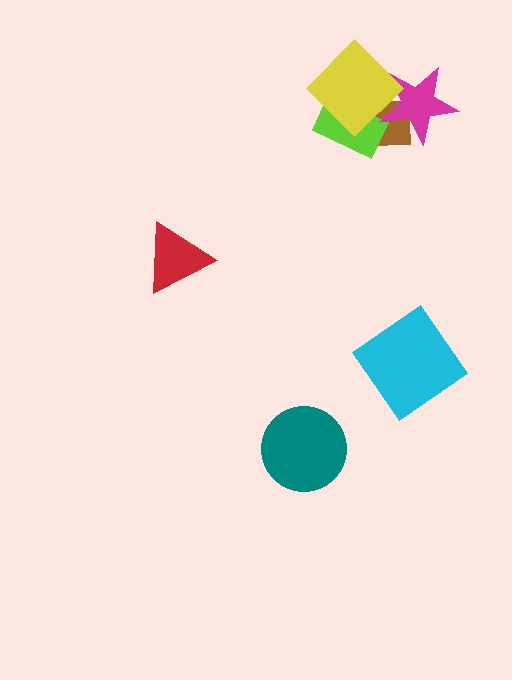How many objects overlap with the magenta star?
2 objects overlap with the magenta star.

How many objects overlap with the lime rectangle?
2 objects overlap with the lime rectangle.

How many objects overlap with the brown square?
3 objects overlap with the brown square.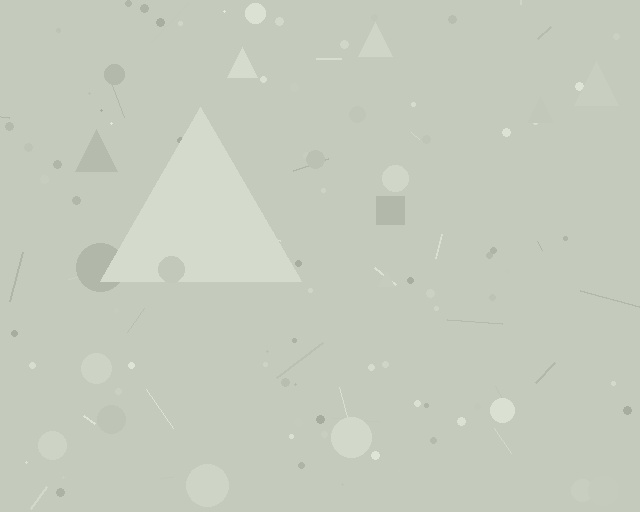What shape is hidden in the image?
A triangle is hidden in the image.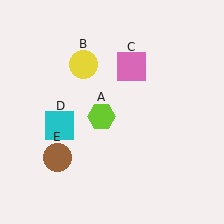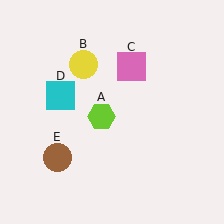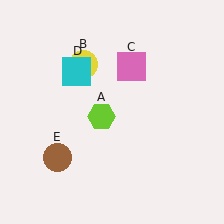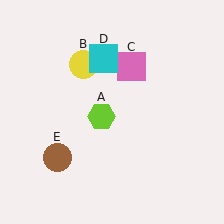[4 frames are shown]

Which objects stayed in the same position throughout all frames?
Lime hexagon (object A) and yellow circle (object B) and pink square (object C) and brown circle (object E) remained stationary.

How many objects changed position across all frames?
1 object changed position: cyan square (object D).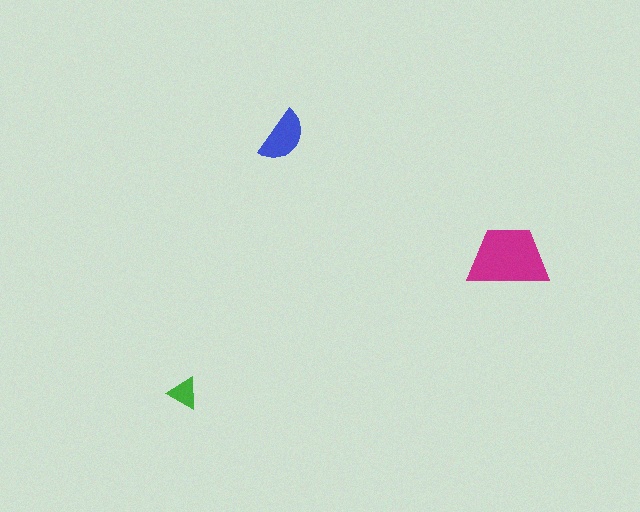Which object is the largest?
The magenta trapezoid.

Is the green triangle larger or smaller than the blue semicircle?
Smaller.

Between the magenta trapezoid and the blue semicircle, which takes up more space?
The magenta trapezoid.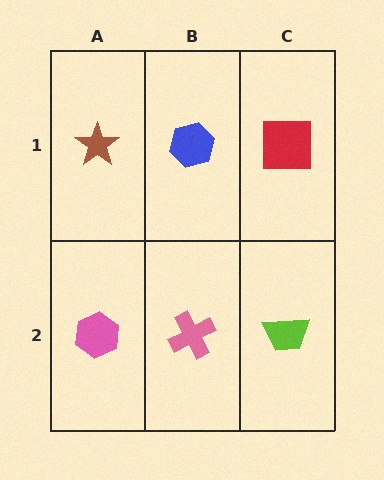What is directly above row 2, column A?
A brown star.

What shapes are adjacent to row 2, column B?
A blue hexagon (row 1, column B), a pink hexagon (row 2, column A), a lime trapezoid (row 2, column C).